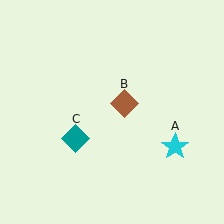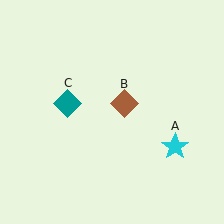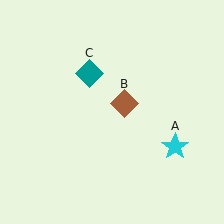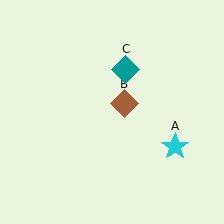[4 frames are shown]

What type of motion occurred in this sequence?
The teal diamond (object C) rotated clockwise around the center of the scene.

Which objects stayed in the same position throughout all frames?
Cyan star (object A) and brown diamond (object B) remained stationary.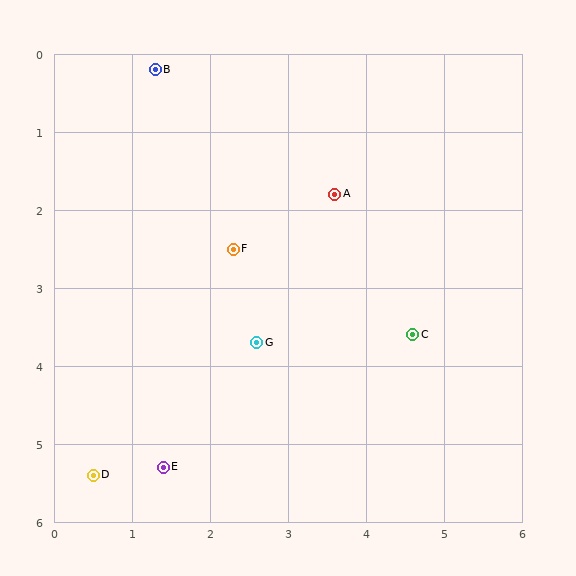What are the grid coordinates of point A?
Point A is at approximately (3.6, 1.8).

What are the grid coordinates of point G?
Point G is at approximately (2.6, 3.7).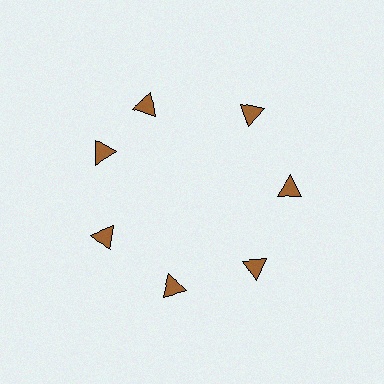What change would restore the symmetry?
The symmetry would be restored by rotating it back into even spacing with its neighbors so that all 7 triangles sit at equal angles and equal distance from the center.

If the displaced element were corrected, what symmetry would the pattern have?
It would have 7-fold rotational symmetry — the pattern would map onto itself every 51 degrees.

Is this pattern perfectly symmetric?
No. The 7 brown triangles are arranged in a ring, but one element near the 12 o'clock position is rotated out of alignment along the ring, breaking the 7-fold rotational symmetry.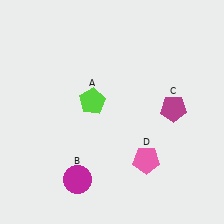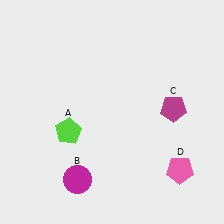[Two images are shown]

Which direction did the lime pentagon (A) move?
The lime pentagon (A) moved down.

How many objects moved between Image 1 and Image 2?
2 objects moved between the two images.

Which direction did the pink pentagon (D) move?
The pink pentagon (D) moved right.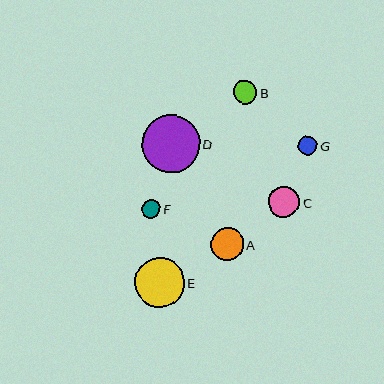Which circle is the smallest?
Circle F is the smallest with a size of approximately 18 pixels.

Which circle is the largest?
Circle D is the largest with a size of approximately 58 pixels.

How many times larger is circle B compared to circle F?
Circle B is approximately 1.3 times the size of circle F.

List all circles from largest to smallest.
From largest to smallest: D, E, A, C, B, G, F.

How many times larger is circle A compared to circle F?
Circle A is approximately 1.8 times the size of circle F.